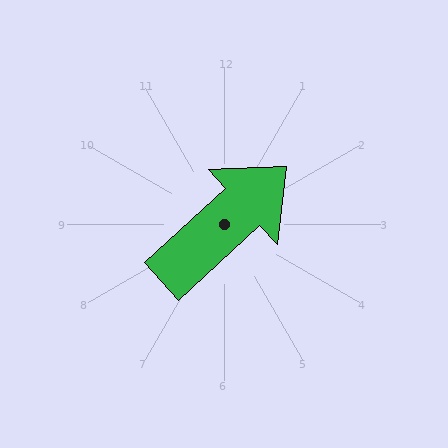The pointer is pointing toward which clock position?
Roughly 2 o'clock.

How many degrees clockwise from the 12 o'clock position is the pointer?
Approximately 47 degrees.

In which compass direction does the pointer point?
Northeast.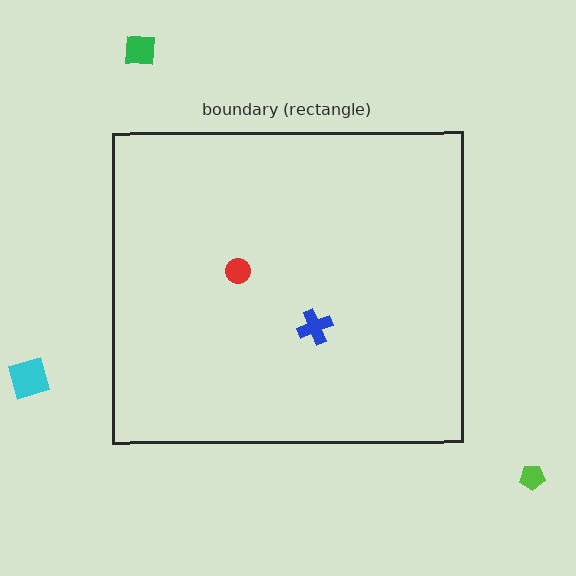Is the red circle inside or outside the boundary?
Inside.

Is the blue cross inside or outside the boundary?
Inside.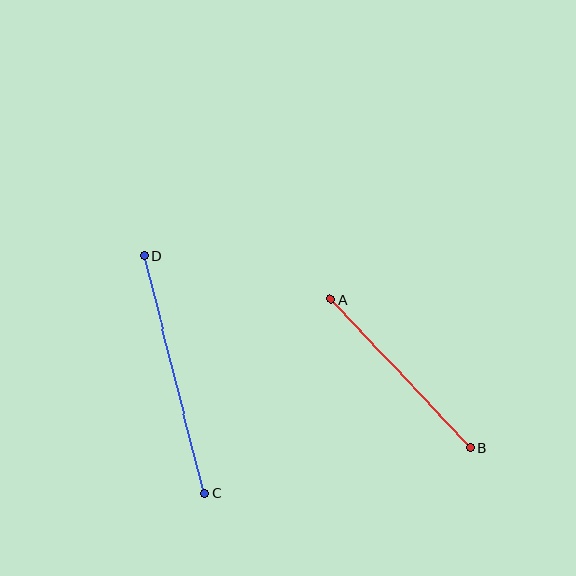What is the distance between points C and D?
The distance is approximately 245 pixels.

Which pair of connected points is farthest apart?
Points C and D are farthest apart.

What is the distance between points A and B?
The distance is approximately 204 pixels.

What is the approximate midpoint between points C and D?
The midpoint is at approximately (175, 375) pixels.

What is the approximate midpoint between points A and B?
The midpoint is at approximately (400, 373) pixels.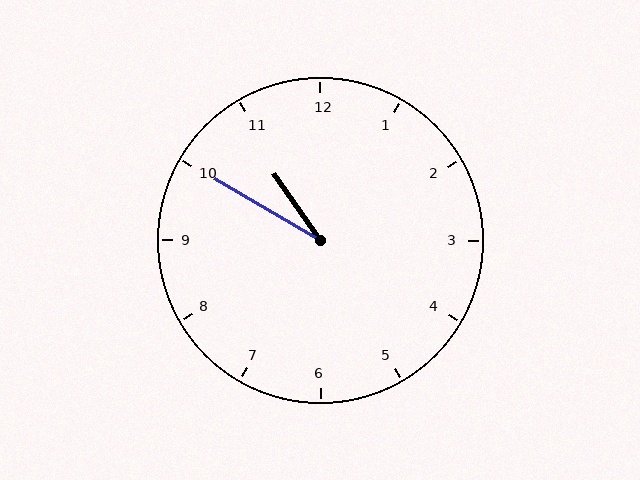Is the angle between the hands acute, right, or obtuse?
It is acute.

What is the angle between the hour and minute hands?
Approximately 25 degrees.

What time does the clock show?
10:50.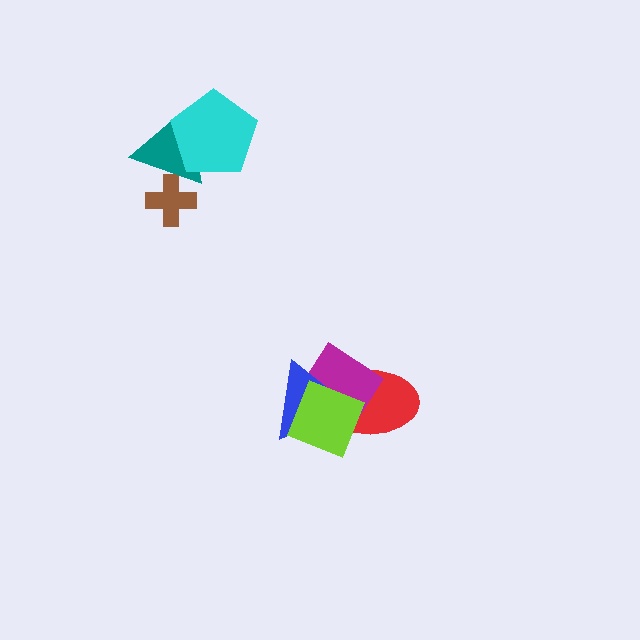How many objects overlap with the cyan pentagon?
1 object overlaps with the cyan pentagon.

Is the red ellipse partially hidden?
Yes, it is partially covered by another shape.